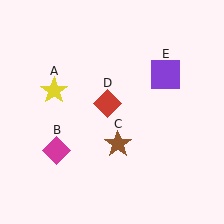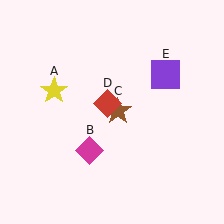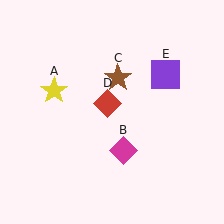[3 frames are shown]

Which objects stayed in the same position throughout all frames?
Yellow star (object A) and red diamond (object D) and purple square (object E) remained stationary.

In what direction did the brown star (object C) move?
The brown star (object C) moved up.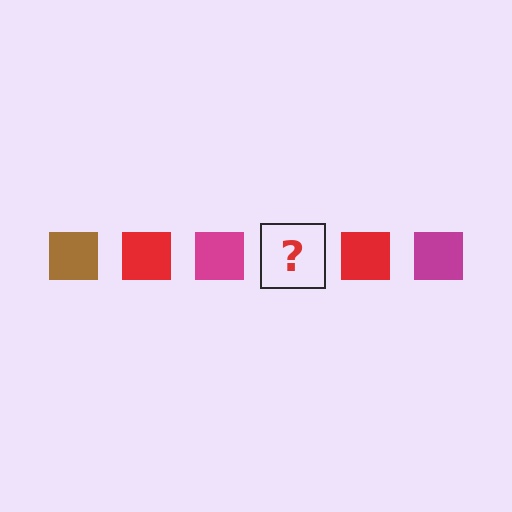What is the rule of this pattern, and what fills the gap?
The rule is that the pattern cycles through brown, red, magenta squares. The gap should be filled with a brown square.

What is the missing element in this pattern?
The missing element is a brown square.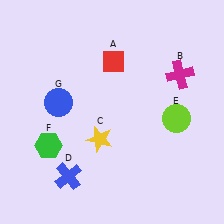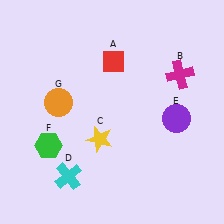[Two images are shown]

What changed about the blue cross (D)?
In Image 1, D is blue. In Image 2, it changed to cyan.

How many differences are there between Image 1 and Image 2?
There are 3 differences between the two images.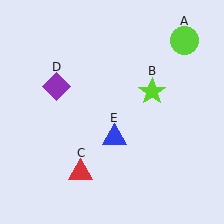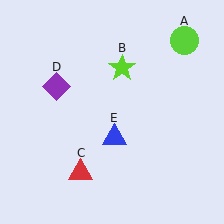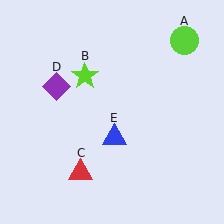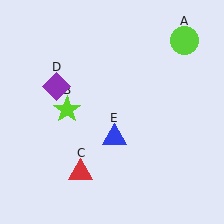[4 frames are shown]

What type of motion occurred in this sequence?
The lime star (object B) rotated counterclockwise around the center of the scene.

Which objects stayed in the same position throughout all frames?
Lime circle (object A) and red triangle (object C) and purple diamond (object D) and blue triangle (object E) remained stationary.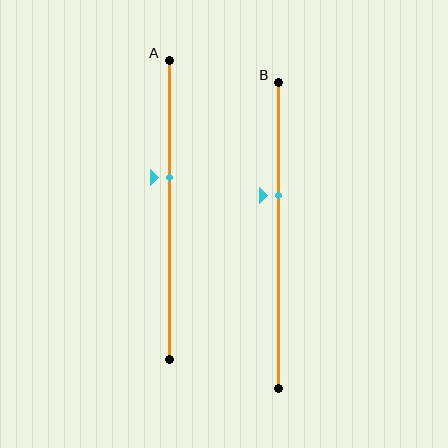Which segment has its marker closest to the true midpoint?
Segment A has its marker closest to the true midpoint.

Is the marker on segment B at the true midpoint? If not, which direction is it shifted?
No, the marker on segment B is shifted upward by about 13% of the segment length.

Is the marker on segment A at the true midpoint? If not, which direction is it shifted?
No, the marker on segment A is shifted upward by about 11% of the segment length.